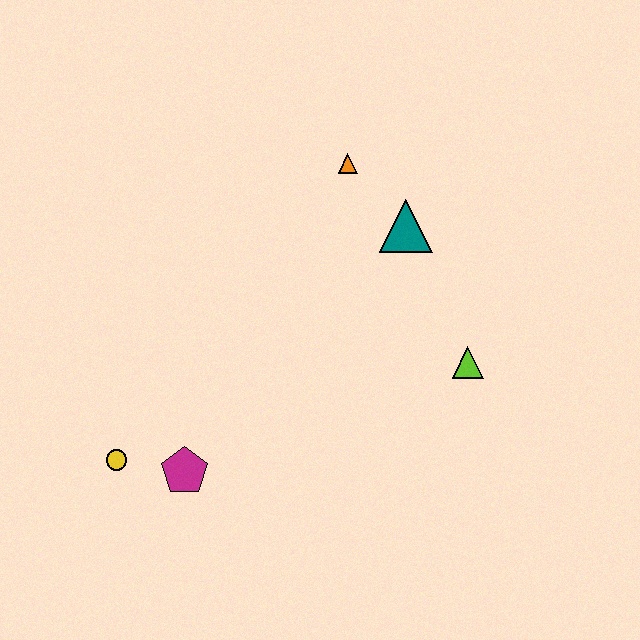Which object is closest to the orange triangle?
The teal triangle is closest to the orange triangle.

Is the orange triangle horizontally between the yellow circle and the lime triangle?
Yes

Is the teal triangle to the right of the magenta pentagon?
Yes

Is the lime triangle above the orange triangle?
No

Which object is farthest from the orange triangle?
The yellow circle is farthest from the orange triangle.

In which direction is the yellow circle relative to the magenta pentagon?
The yellow circle is to the left of the magenta pentagon.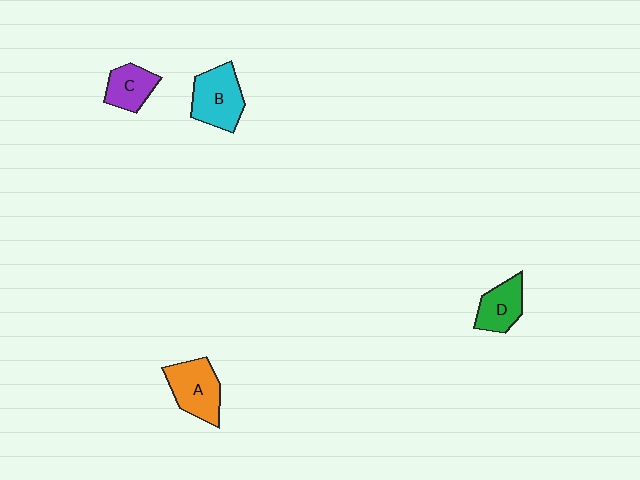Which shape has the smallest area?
Shape C (purple).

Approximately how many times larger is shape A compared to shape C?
Approximately 1.4 times.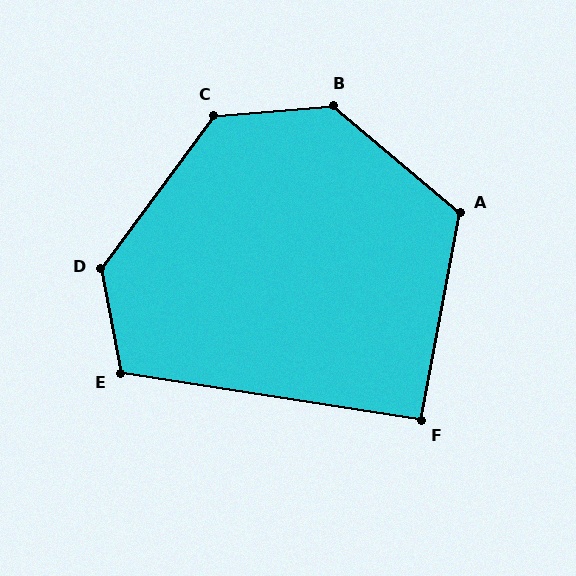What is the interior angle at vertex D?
Approximately 133 degrees (obtuse).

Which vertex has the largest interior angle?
B, at approximately 135 degrees.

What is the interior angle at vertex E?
Approximately 109 degrees (obtuse).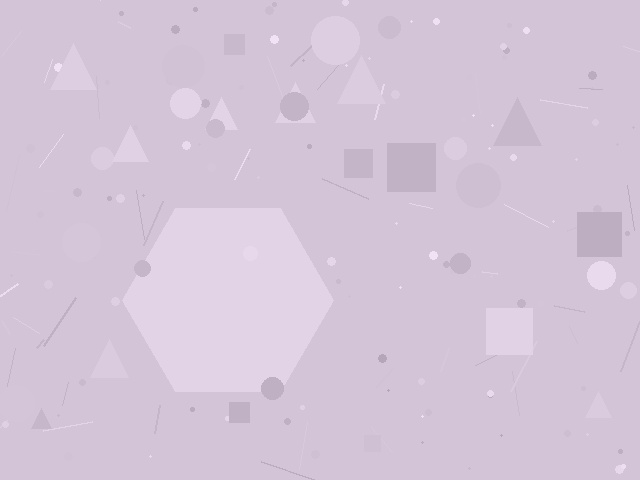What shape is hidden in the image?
A hexagon is hidden in the image.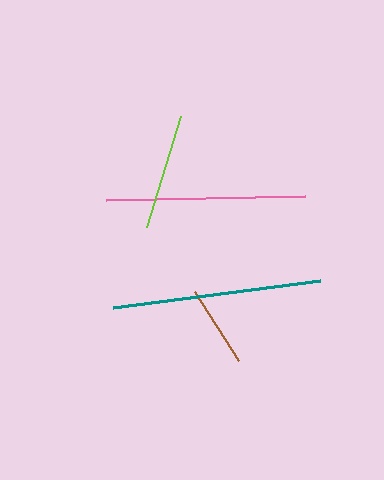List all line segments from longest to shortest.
From longest to shortest: teal, pink, lime, brown.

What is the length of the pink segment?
The pink segment is approximately 199 pixels long.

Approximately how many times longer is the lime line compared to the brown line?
The lime line is approximately 1.4 times the length of the brown line.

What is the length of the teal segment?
The teal segment is approximately 208 pixels long.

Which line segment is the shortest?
The brown line is the shortest at approximately 81 pixels.